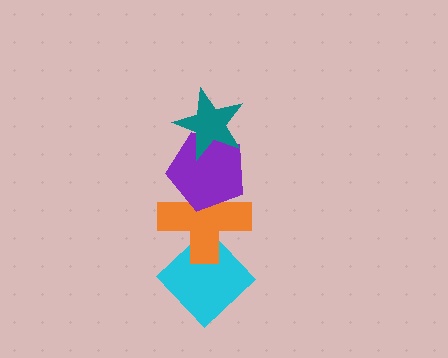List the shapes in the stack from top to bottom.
From top to bottom: the teal star, the purple pentagon, the orange cross, the cyan diamond.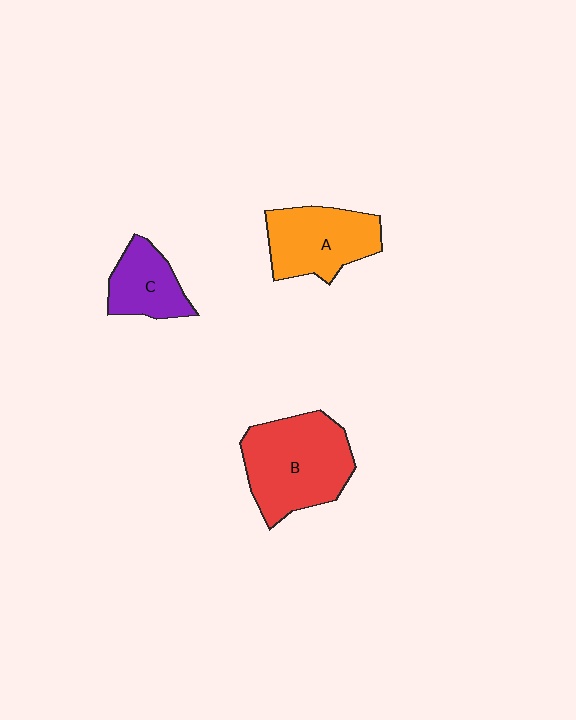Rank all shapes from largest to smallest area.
From largest to smallest: B (red), A (orange), C (purple).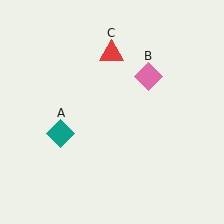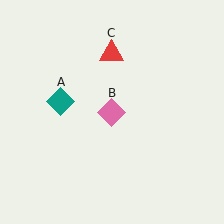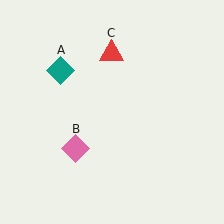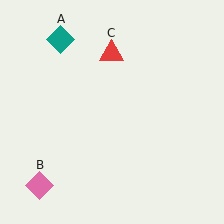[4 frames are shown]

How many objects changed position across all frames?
2 objects changed position: teal diamond (object A), pink diamond (object B).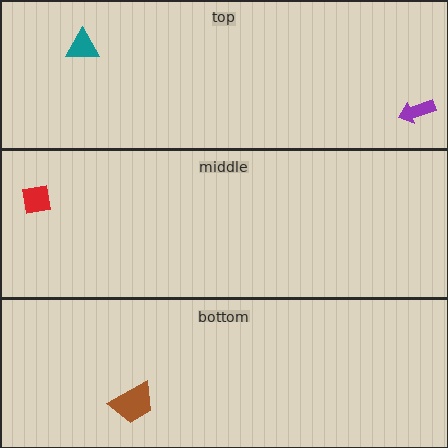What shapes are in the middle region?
The red square.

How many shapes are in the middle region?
1.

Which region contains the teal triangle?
The top region.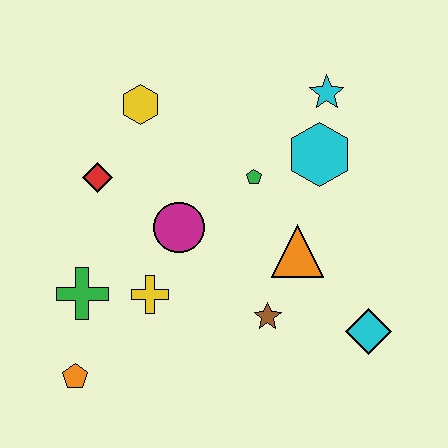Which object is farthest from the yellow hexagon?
The cyan diamond is farthest from the yellow hexagon.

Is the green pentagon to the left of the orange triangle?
Yes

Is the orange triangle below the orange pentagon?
No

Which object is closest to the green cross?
The yellow cross is closest to the green cross.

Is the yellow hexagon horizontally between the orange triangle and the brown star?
No